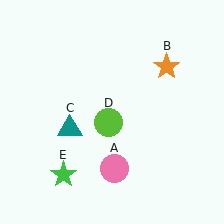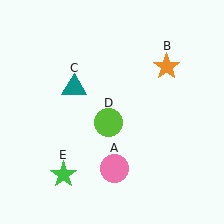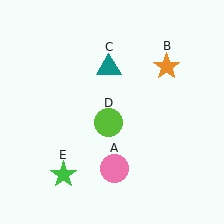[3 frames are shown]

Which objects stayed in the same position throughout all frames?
Pink circle (object A) and orange star (object B) and lime circle (object D) and green star (object E) remained stationary.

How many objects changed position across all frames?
1 object changed position: teal triangle (object C).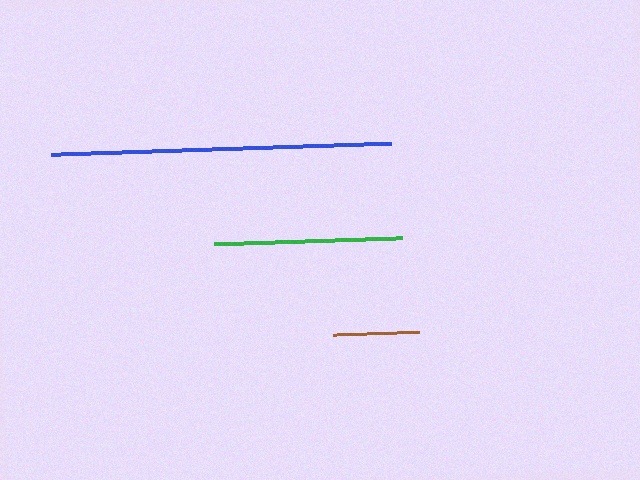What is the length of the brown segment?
The brown segment is approximately 86 pixels long.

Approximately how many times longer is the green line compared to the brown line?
The green line is approximately 2.2 times the length of the brown line.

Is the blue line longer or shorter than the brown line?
The blue line is longer than the brown line.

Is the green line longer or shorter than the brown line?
The green line is longer than the brown line.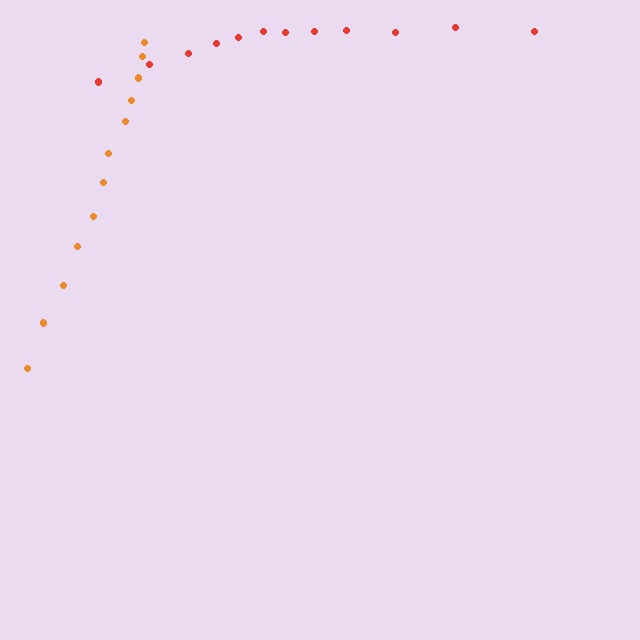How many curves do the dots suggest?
There are 2 distinct paths.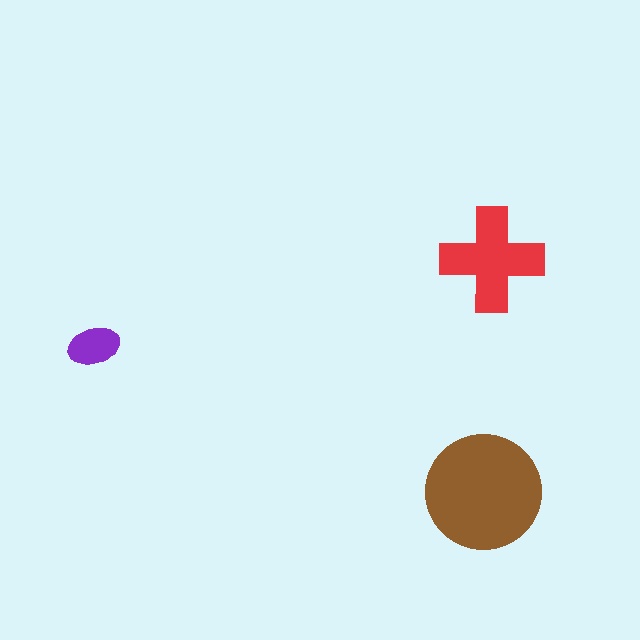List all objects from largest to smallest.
The brown circle, the red cross, the purple ellipse.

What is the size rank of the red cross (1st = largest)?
2nd.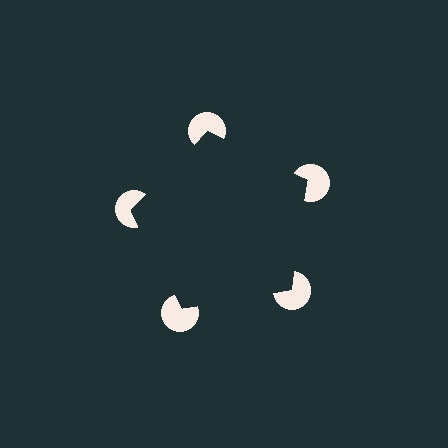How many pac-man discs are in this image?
There are 5 — one at each vertex of the illusory pentagon.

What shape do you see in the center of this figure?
An illusory pentagon — its edges are inferred from the aligned wedge cuts in the pac-man discs, not physically drawn.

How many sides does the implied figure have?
5 sides.